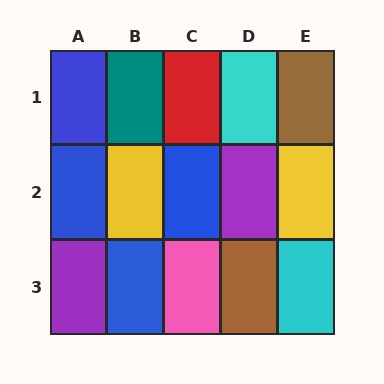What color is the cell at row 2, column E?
Yellow.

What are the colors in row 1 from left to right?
Blue, teal, red, cyan, brown.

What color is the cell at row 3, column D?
Brown.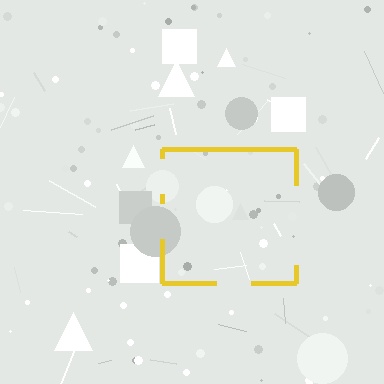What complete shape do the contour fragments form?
The contour fragments form a square.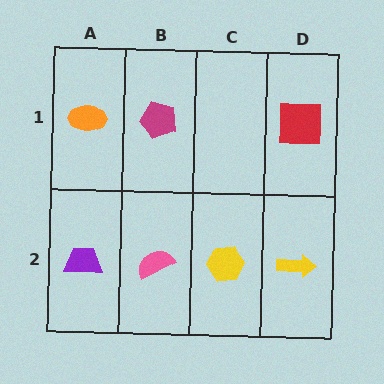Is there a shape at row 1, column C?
No, that cell is empty.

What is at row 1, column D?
A red square.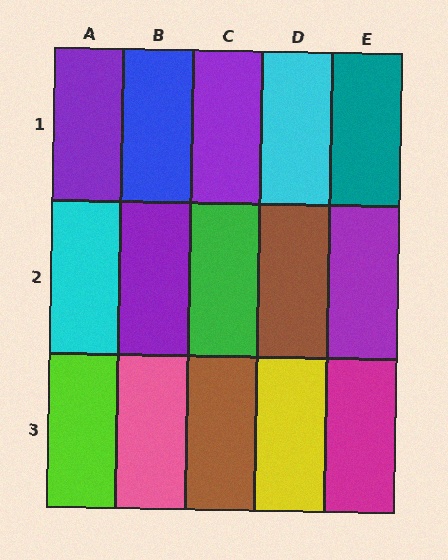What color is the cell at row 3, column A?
Lime.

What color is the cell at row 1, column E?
Teal.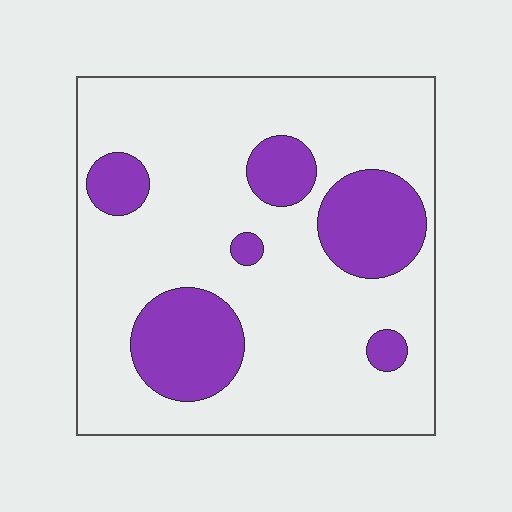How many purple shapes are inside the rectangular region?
6.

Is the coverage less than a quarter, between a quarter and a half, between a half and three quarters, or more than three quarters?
Less than a quarter.